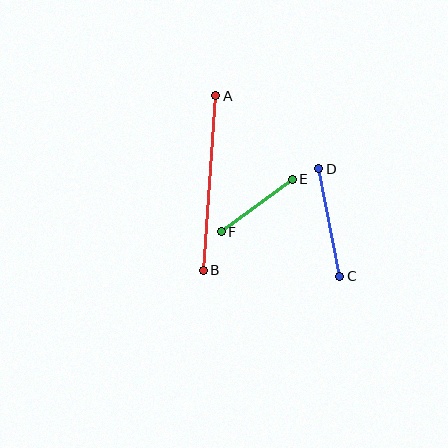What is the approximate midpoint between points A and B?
The midpoint is at approximately (210, 183) pixels.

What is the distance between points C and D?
The distance is approximately 110 pixels.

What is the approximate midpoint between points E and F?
The midpoint is at approximately (257, 205) pixels.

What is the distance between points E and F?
The distance is approximately 88 pixels.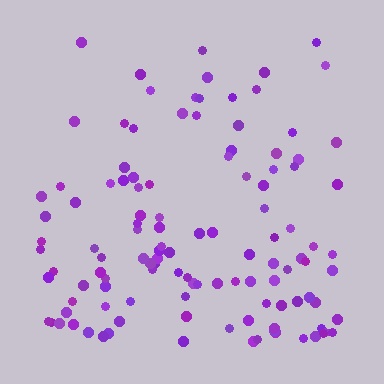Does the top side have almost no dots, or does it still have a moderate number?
Still a moderate number, just noticeably fewer than the bottom.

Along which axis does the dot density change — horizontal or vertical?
Vertical.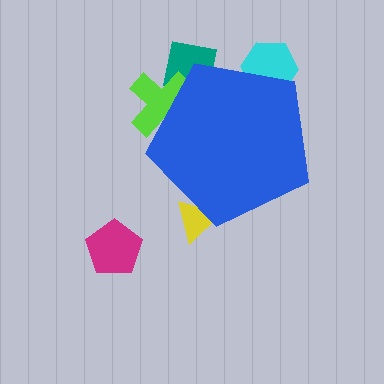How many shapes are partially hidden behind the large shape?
4 shapes are partially hidden.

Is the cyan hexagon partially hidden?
Yes, the cyan hexagon is partially hidden behind the blue pentagon.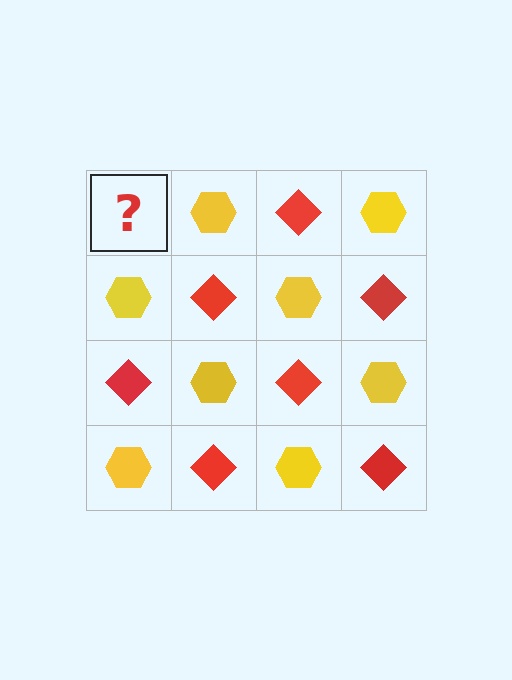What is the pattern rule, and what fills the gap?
The rule is that it alternates red diamond and yellow hexagon in a checkerboard pattern. The gap should be filled with a red diamond.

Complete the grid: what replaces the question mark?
The question mark should be replaced with a red diamond.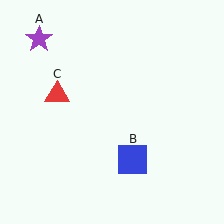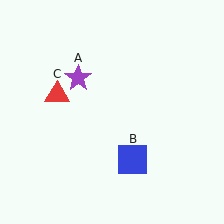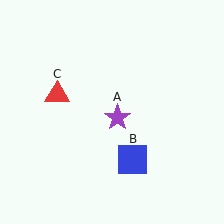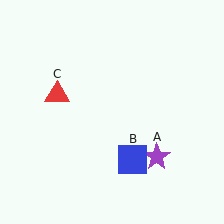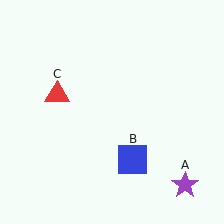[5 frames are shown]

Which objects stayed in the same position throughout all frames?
Blue square (object B) and red triangle (object C) remained stationary.